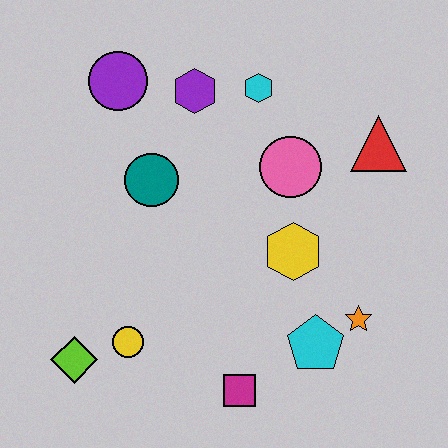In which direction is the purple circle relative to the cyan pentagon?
The purple circle is above the cyan pentagon.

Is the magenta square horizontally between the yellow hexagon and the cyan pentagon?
No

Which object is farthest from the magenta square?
The purple circle is farthest from the magenta square.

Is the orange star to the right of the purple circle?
Yes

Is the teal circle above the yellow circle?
Yes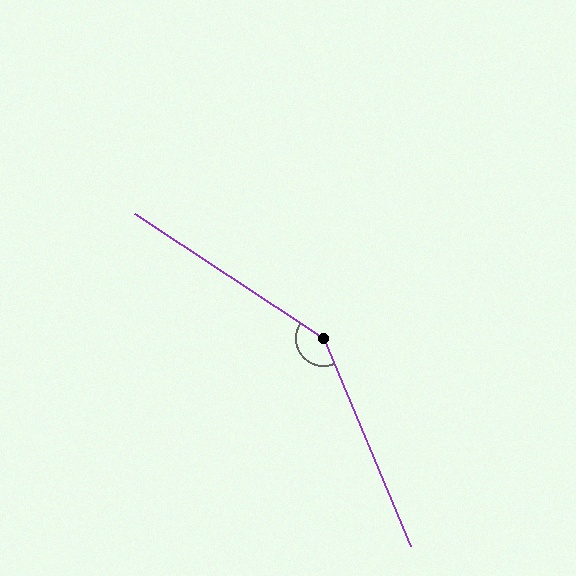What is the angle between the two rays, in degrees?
Approximately 146 degrees.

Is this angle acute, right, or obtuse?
It is obtuse.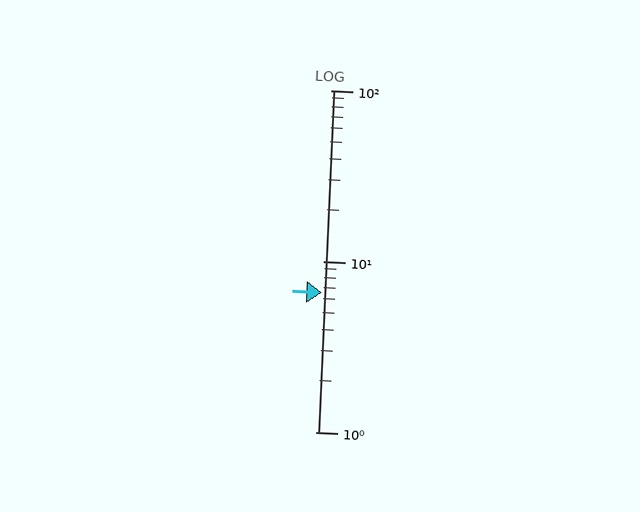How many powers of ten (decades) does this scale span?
The scale spans 2 decades, from 1 to 100.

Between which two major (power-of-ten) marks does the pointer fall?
The pointer is between 1 and 10.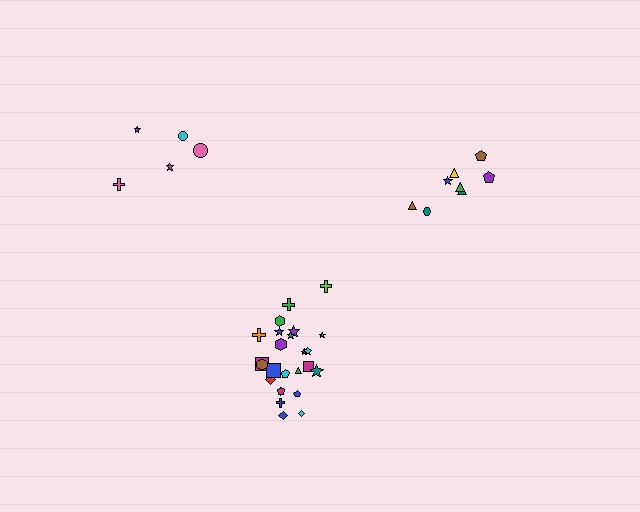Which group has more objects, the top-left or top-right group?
The top-right group.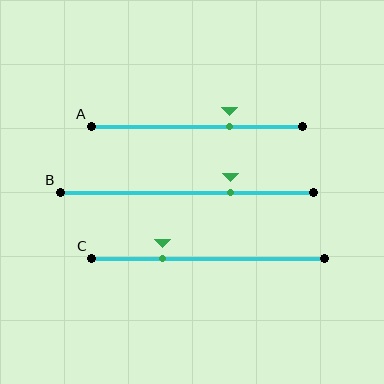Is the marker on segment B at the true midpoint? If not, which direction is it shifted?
No, the marker on segment B is shifted to the right by about 17% of the segment length.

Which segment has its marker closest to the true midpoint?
Segment A has its marker closest to the true midpoint.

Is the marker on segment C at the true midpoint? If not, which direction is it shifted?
No, the marker on segment C is shifted to the left by about 20% of the segment length.